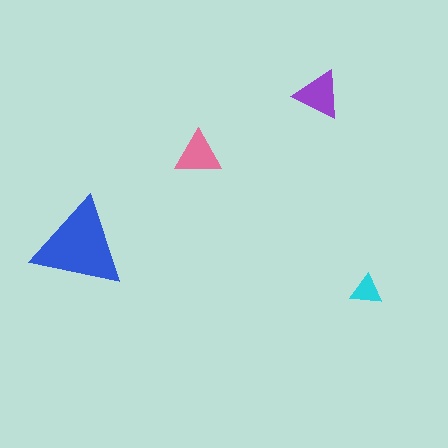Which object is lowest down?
The cyan triangle is bottommost.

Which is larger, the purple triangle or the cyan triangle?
The purple one.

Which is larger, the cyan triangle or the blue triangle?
The blue one.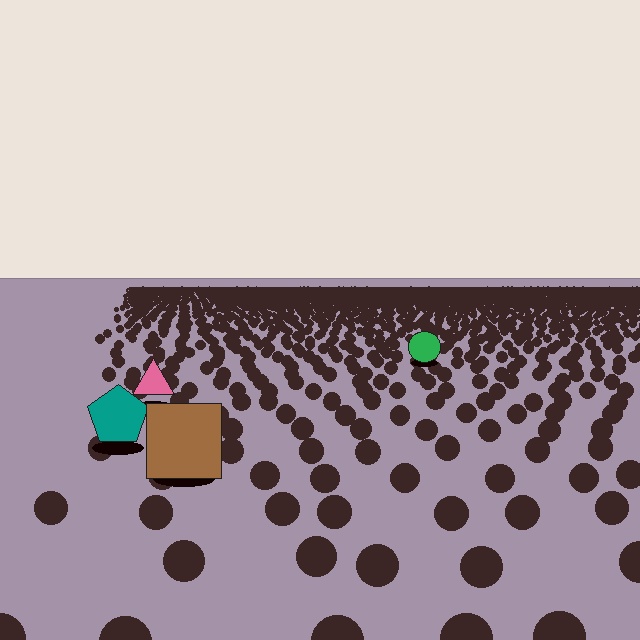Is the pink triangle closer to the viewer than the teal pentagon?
No. The teal pentagon is closer — you can tell from the texture gradient: the ground texture is coarser near it.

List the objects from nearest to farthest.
From nearest to farthest: the brown square, the teal pentagon, the pink triangle, the green circle.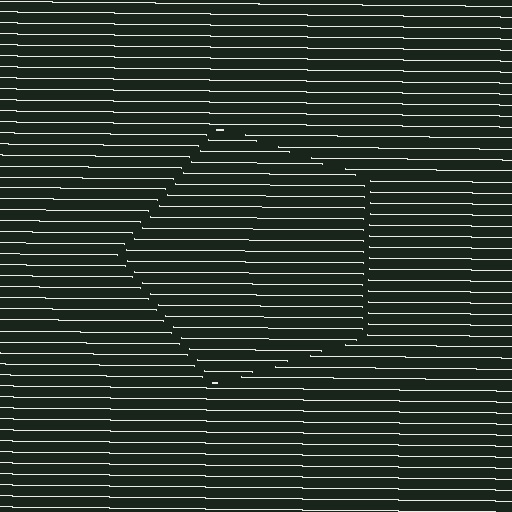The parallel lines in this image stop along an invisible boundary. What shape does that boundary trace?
An illusory pentagon. The interior of the shape contains the same grating, shifted by half a period — the contour is defined by the phase discontinuity where line-ends from the inner and outer gratings abut.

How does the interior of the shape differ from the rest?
The interior of the shape contains the same grating, shifted by half a period — the contour is defined by the phase discontinuity where line-ends from the inner and outer gratings abut.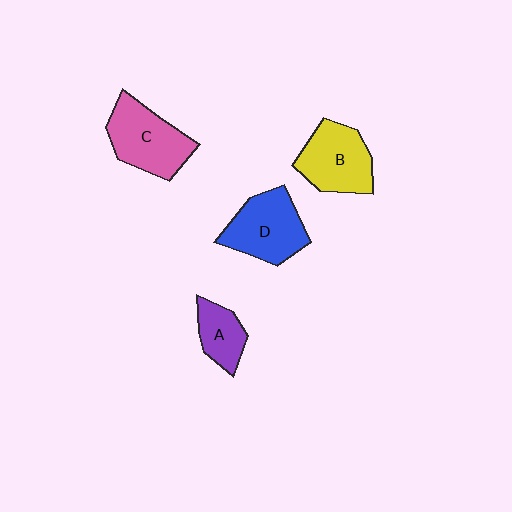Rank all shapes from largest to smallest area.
From largest to smallest: C (pink), D (blue), B (yellow), A (purple).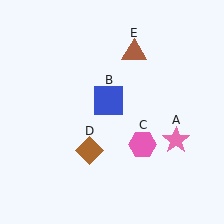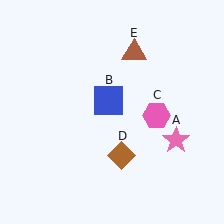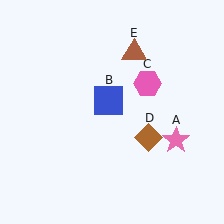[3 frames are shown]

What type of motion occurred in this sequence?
The pink hexagon (object C), brown diamond (object D) rotated counterclockwise around the center of the scene.